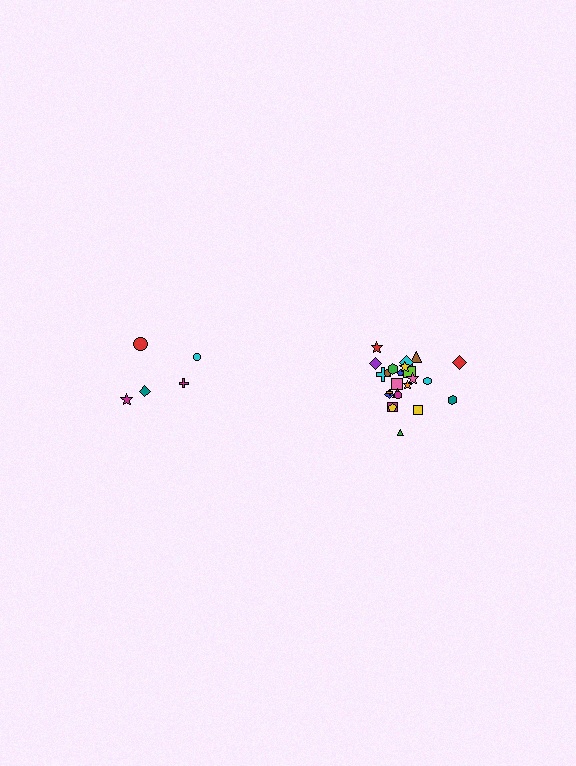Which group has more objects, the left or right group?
The right group.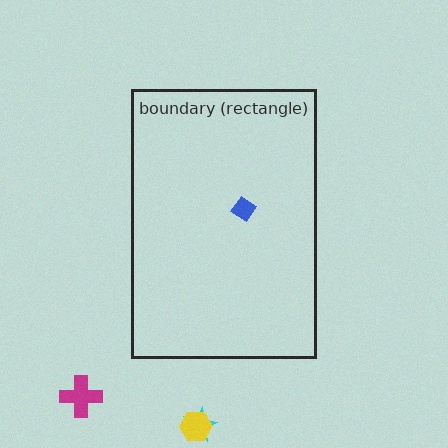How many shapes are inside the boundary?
1 inside, 3 outside.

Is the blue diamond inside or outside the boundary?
Inside.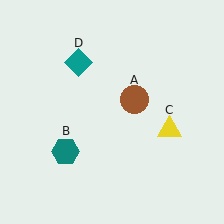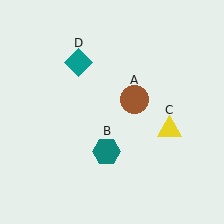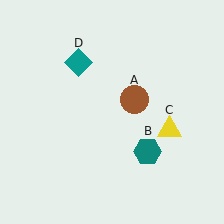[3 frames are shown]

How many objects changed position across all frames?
1 object changed position: teal hexagon (object B).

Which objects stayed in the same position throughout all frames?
Brown circle (object A) and yellow triangle (object C) and teal diamond (object D) remained stationary.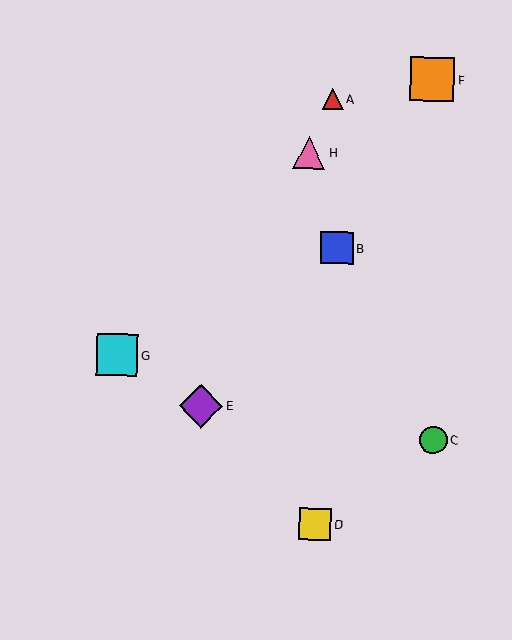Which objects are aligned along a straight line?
Objects A, E, H are aligned along a straight line.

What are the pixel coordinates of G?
Object G is at (117, 355).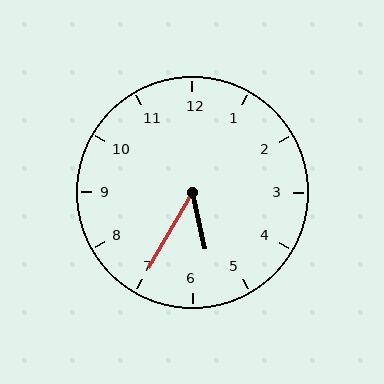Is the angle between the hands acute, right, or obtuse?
It is acute.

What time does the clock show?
5:35.